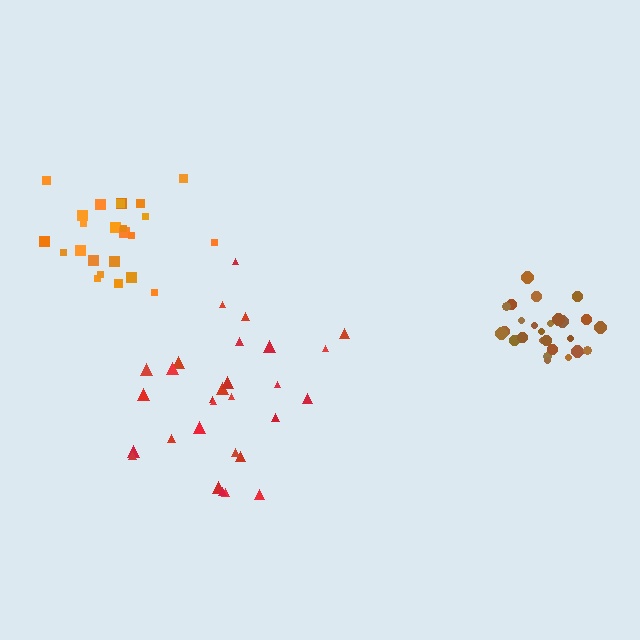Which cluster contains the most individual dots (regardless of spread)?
Red (29).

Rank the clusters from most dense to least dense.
brown, orange, red.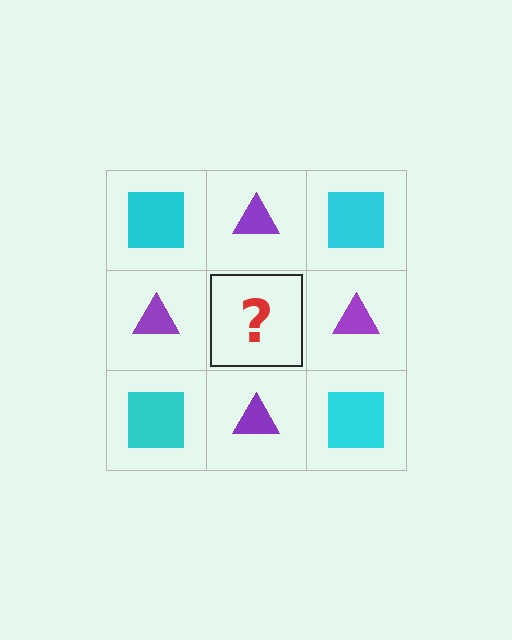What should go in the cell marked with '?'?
The missing cell should contain a cyan square.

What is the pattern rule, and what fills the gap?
The rule is that it alternates cyan square and purple triangle in a checkerboard pattern. The gap should be filled with a cyan square.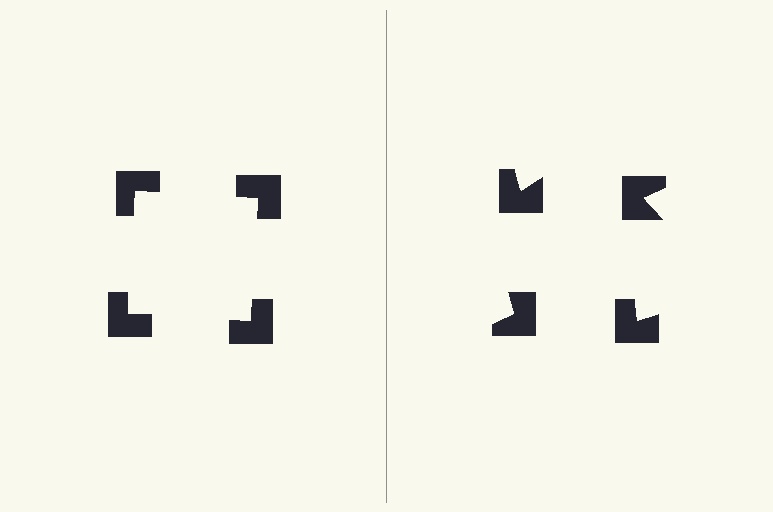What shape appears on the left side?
An illusory square.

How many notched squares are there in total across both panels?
8 — 4 on each side.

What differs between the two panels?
The notched squares are positioned identically on both sides; only the wedge orientations differ. On the left they align to a square; on the right they are misaligned.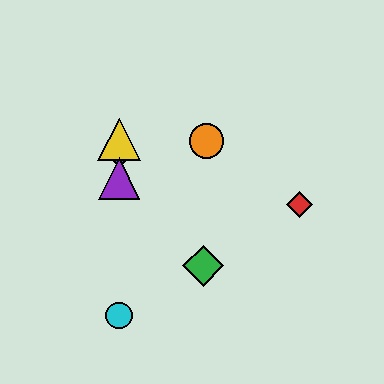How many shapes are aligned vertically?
4 shapes (the blue diamond, the yellow triangle, the purple triangle, the cyan circle) are aligned vertically.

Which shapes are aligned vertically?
The blue diamond, the yellow triangle, the purple triangle, the cyan circle are aligned vertically.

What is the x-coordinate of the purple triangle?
The purple triangle is at x≈119.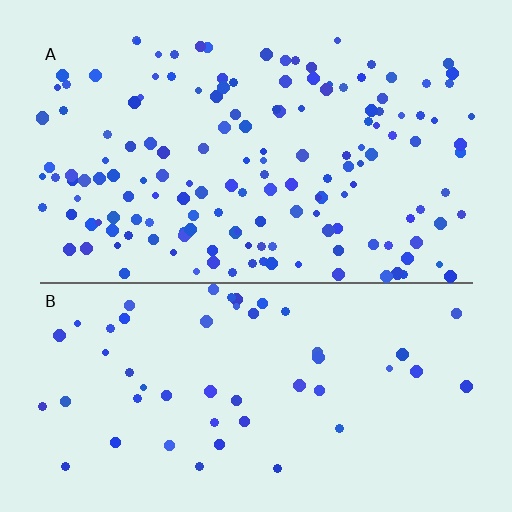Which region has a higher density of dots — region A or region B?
A (the top).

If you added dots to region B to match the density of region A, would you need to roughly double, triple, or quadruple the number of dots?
Approximately triple.